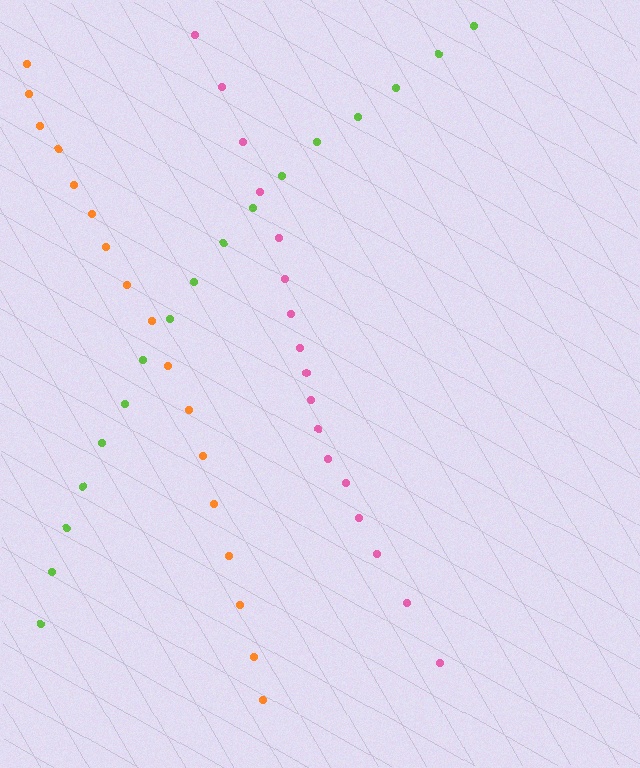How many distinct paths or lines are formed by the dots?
There are 3 distinct paths.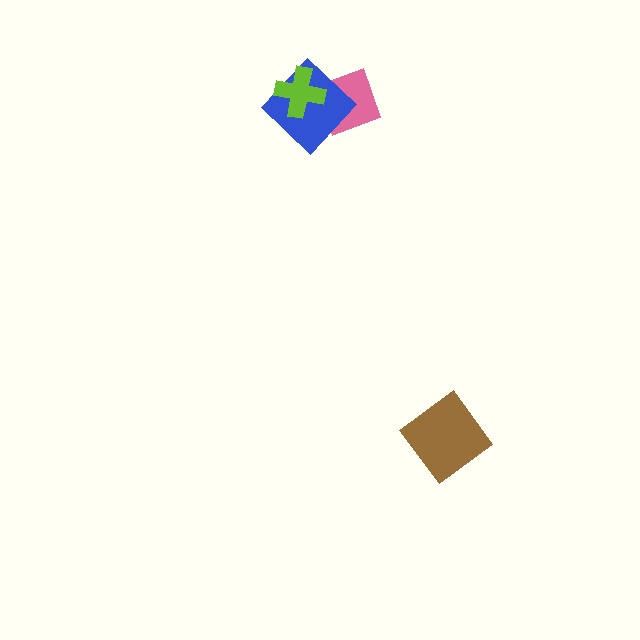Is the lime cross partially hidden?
No, no other shape covers it.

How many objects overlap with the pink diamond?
2 objects overlap with the pink diamond.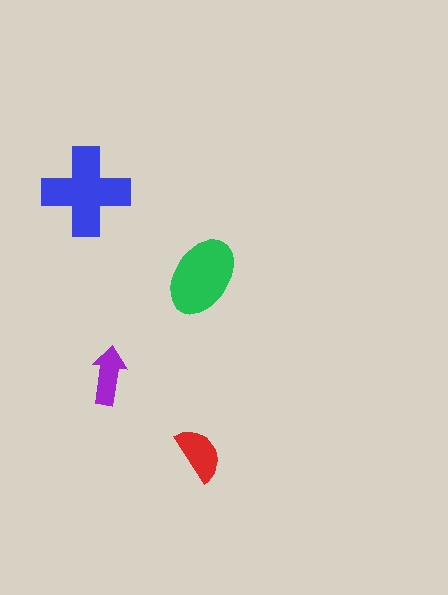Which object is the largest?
The blue cross.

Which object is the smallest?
The purple arrow.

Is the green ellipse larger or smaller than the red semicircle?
Larger.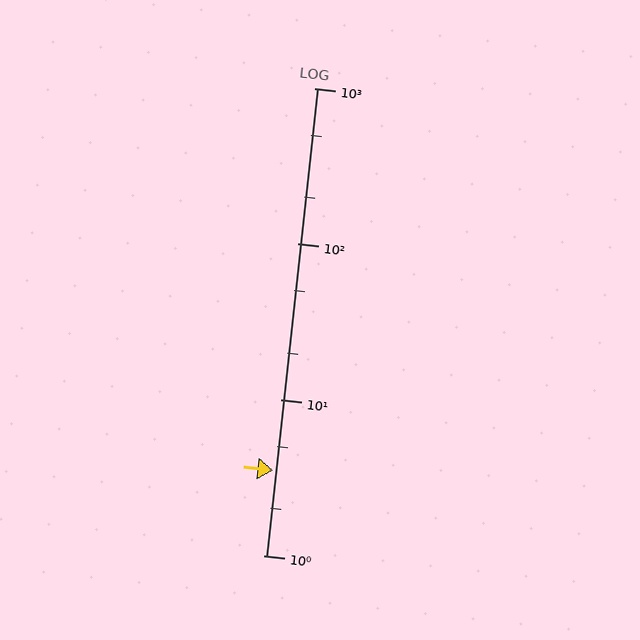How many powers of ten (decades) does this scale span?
The scale spans 3 decades, from 1 to 1000.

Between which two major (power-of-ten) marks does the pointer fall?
The pointer is between 1 and 10.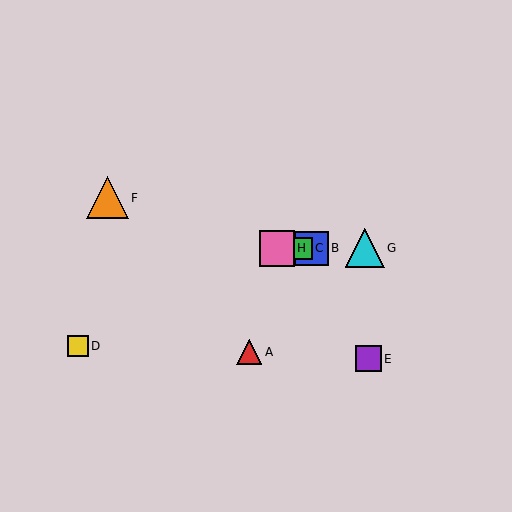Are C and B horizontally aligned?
Yes, both are at y≈248.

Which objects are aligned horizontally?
Objects B, C, G, H are aligned horizontally.